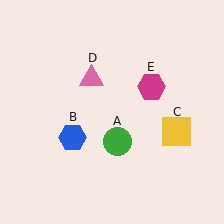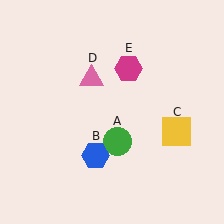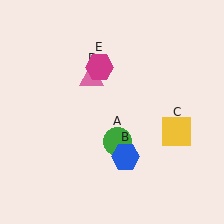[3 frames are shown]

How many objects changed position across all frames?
2 objects changed position: blue hexagon (object B), magenta hexagon (object E).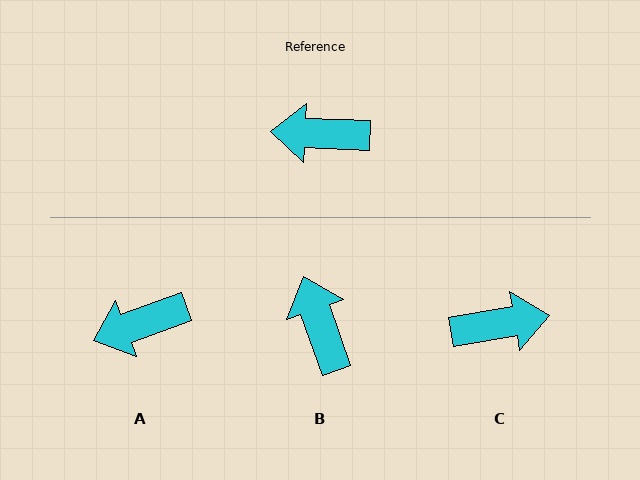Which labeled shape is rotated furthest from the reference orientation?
C, about 168 degrees away.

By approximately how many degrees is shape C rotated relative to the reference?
Approximately 168 degrees clockwise.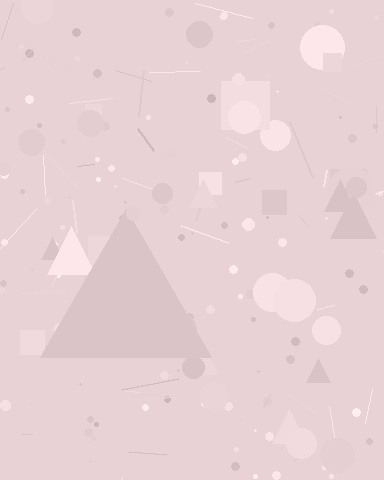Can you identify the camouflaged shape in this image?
The camouflaged shape is a triangle.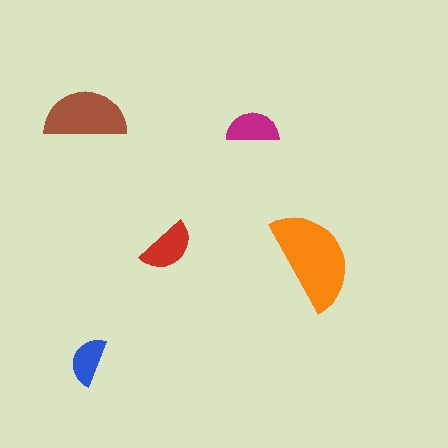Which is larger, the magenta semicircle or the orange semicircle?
The orange one.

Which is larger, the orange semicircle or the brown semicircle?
The orange one.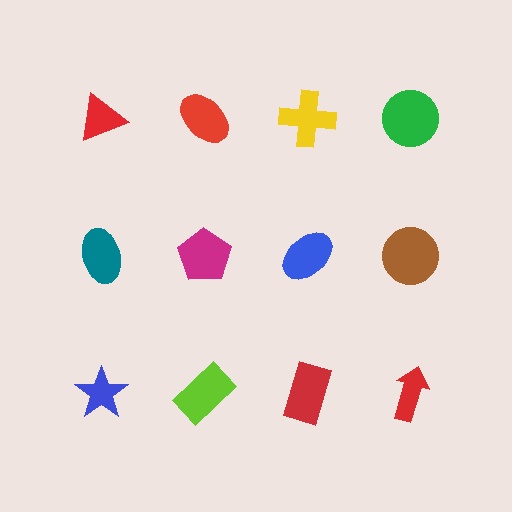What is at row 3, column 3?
A red rectangle.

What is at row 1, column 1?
A red triangle.